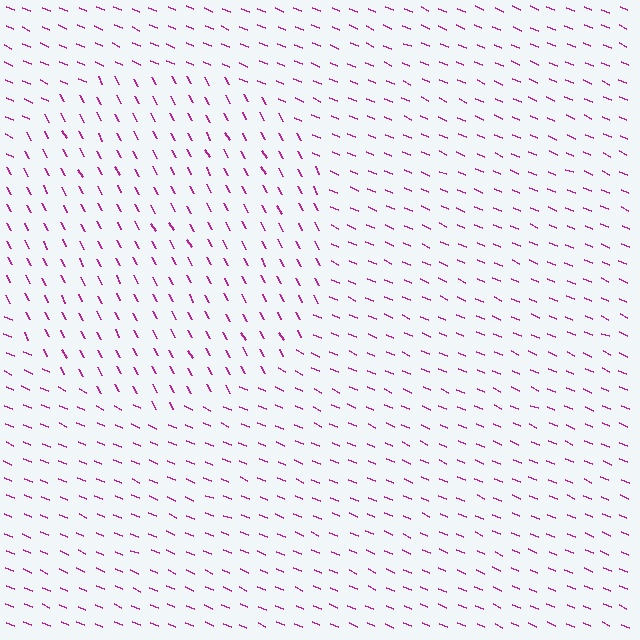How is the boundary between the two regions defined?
The boundary is defined purely by a change in line orientation (approximately 38 degrees difference). All lines are the same color and thickness.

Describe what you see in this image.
The image is filled with small magenta line segments. A circle region in the image has lines oriented differently from the surrounding lines, creating a visible texture boundary.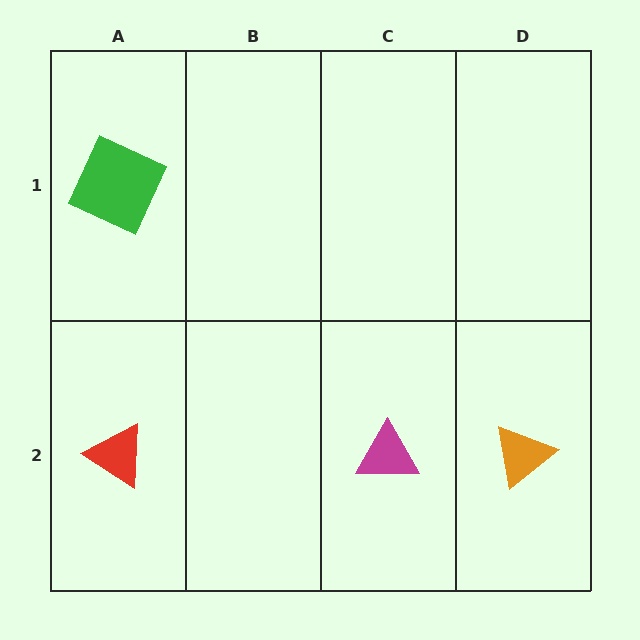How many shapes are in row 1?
1 shape.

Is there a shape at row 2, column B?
No, that cell is empty.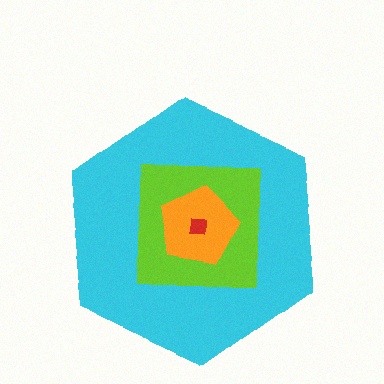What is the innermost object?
The red square.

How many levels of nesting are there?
4.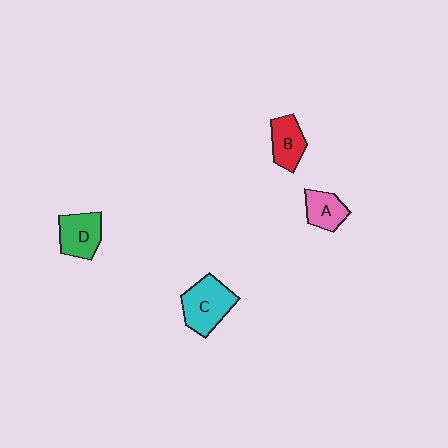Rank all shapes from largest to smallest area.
From largest to smallest: C (cyan), D (green), B (red), A (pink).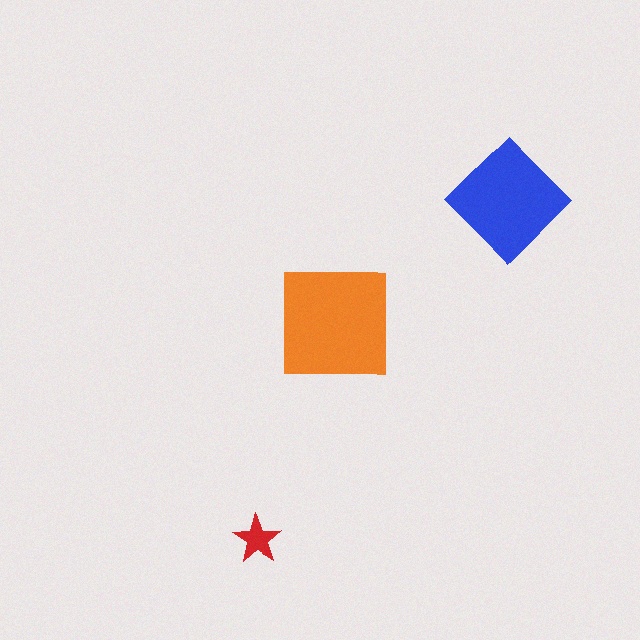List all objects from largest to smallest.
The orange square, the blue diamond, the red star.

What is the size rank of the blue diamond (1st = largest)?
2nd.